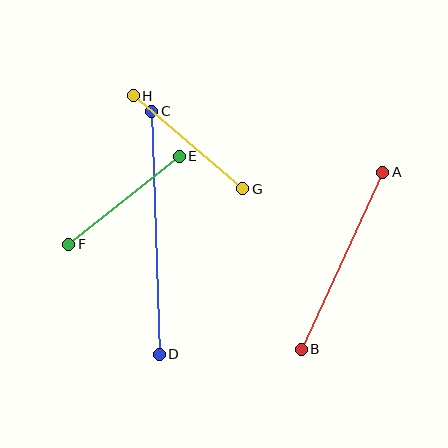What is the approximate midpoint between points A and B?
The midpoint is at approximately (342, 261) pixels.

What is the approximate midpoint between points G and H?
The midpoint is at approximately (188, 142) pixels.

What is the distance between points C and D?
The distance is approximately 243 pixels.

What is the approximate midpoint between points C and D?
The midpoint is at approximately (156, 233) pixels.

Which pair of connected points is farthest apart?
Points C and D are farthest apart.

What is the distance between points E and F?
The distance is approximately 141 pixels.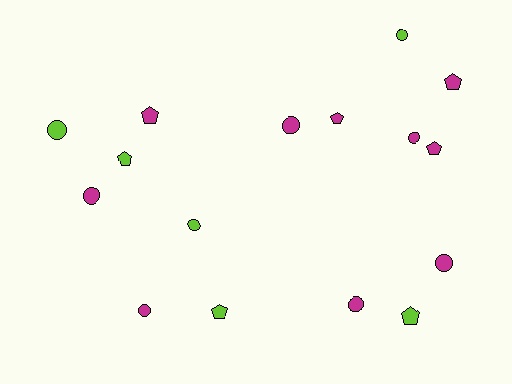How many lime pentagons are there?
There are 3 lime pentagons.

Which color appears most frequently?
Magenta, with 10 objects.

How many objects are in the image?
There are 16 objects.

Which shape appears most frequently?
Circle, with 9 objects.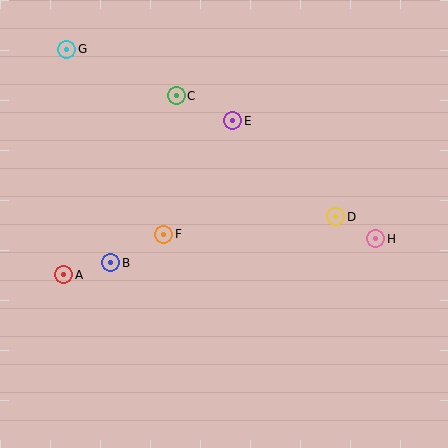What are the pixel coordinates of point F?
Point F is at (163, 234).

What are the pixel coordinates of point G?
Point G is at (67, 49).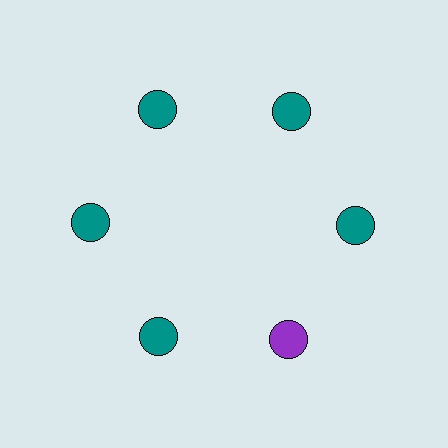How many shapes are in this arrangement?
There are 6 shapes arranged in a ring pattern.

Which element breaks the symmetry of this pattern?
The purple circle at roughly the 5 o'clock position breaks the symmetry. All other shapes are teal circles.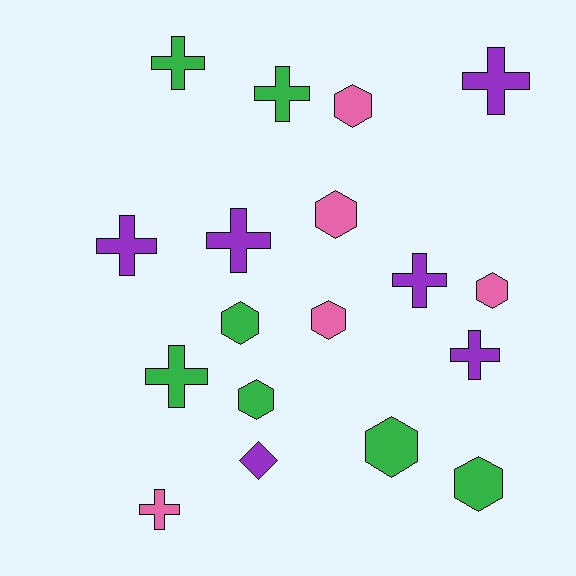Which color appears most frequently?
Green, with 7 objects.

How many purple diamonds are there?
There is 1 purple diamond.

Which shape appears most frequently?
Cross, with 9 objects.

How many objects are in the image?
There are 18 objects.